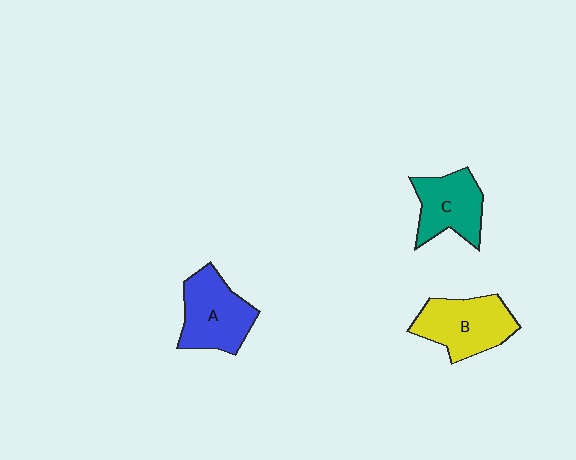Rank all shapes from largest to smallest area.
From largest to smallest: B (yellow), A (blue), C (teal).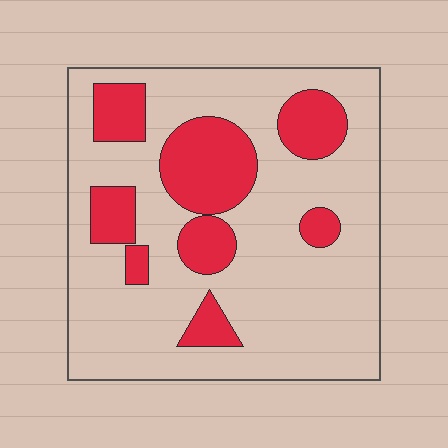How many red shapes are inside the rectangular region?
8.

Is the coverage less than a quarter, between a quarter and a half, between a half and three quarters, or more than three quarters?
Less than a quarter.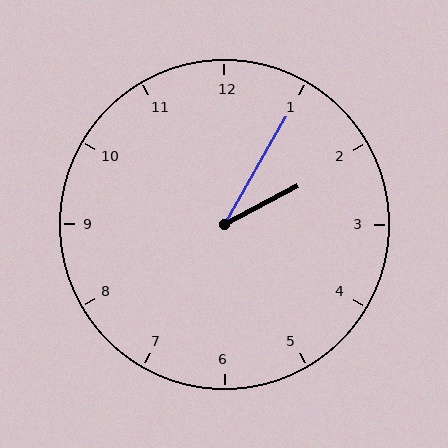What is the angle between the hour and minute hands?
Approximately 32 degrees.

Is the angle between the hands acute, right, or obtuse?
It is acute.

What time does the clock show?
2:05.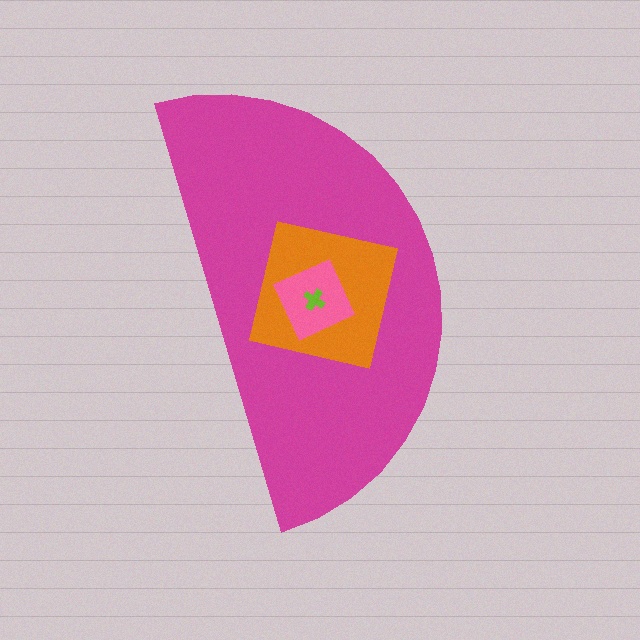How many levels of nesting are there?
4.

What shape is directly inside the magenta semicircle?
The orange square.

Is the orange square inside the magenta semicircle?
Yes.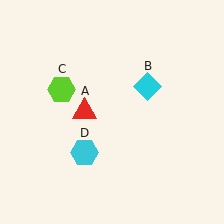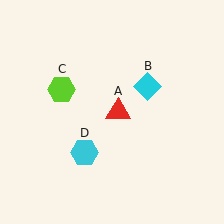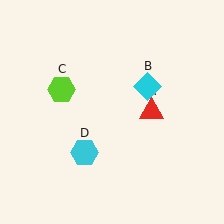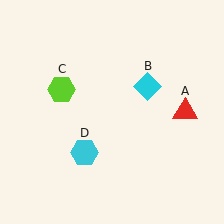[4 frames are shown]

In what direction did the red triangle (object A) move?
The red triangle (object A) moved right.